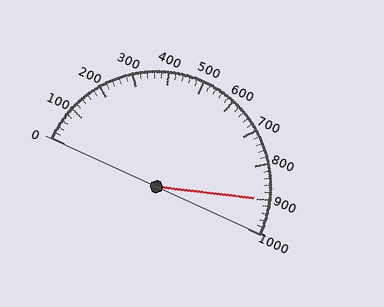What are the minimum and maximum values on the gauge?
The gauge ranges from 0 to 1000.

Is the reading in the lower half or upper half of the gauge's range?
The reading is in the upper half of the range (0 to 1000).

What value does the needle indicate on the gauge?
The needle indicates approximately 900.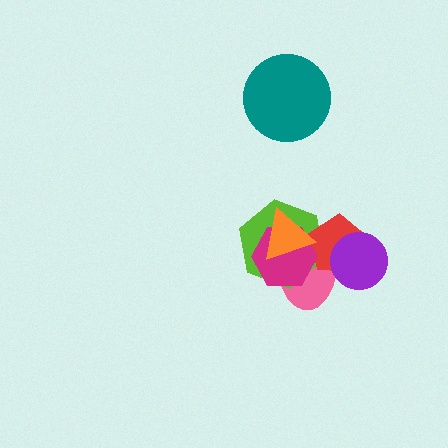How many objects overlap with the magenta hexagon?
4 objects overlap with the magenta hexagon.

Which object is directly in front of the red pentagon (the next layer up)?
The magenta hexagon is directly in front of the red pentagon.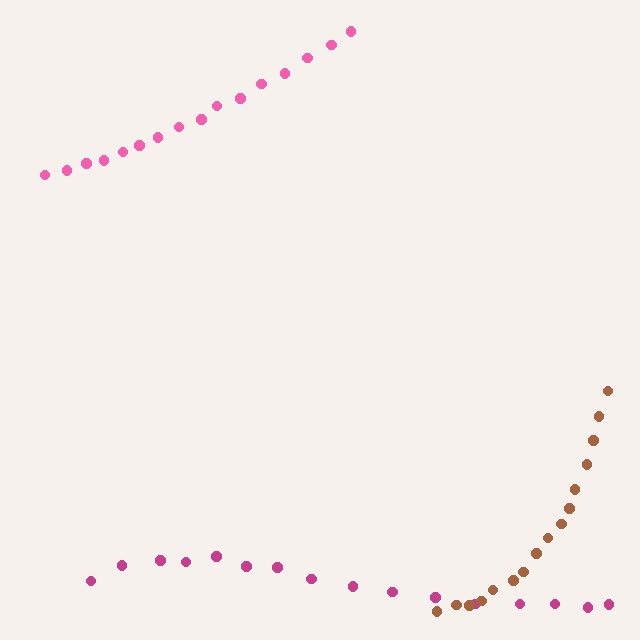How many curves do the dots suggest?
There are 3 distinct paths.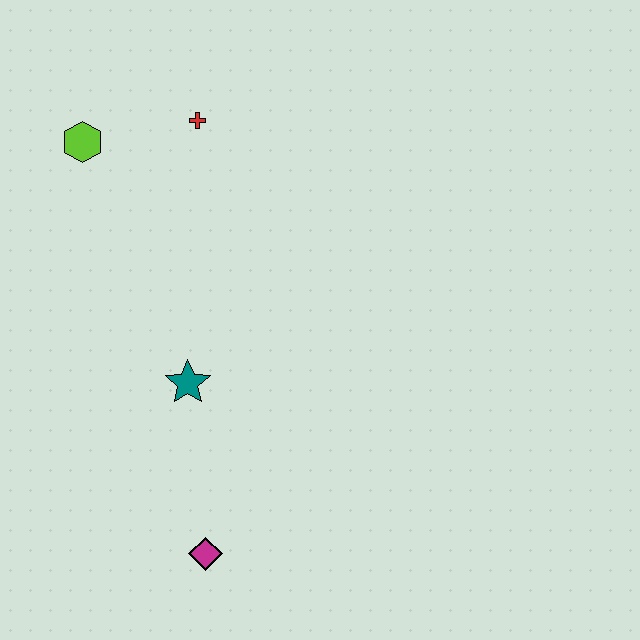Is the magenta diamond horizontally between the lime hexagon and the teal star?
No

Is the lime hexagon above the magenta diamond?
Yes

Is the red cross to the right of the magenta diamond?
No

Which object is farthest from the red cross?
The magenta diamond is farthest from the red cross.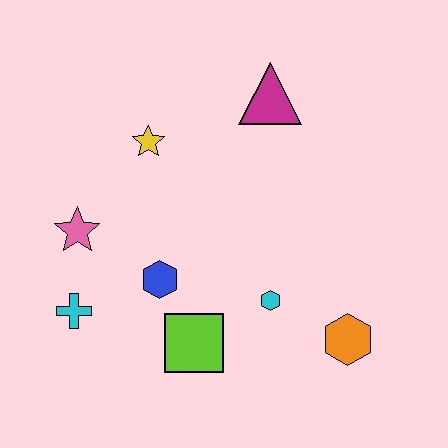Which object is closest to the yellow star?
The pink star is closest to the yellow star.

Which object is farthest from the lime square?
The magenta triangle is farthest from the lime square.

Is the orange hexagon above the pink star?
No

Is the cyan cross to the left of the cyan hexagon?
Yes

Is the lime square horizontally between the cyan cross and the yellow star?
No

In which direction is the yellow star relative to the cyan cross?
The yellow star is above the cyan cross.